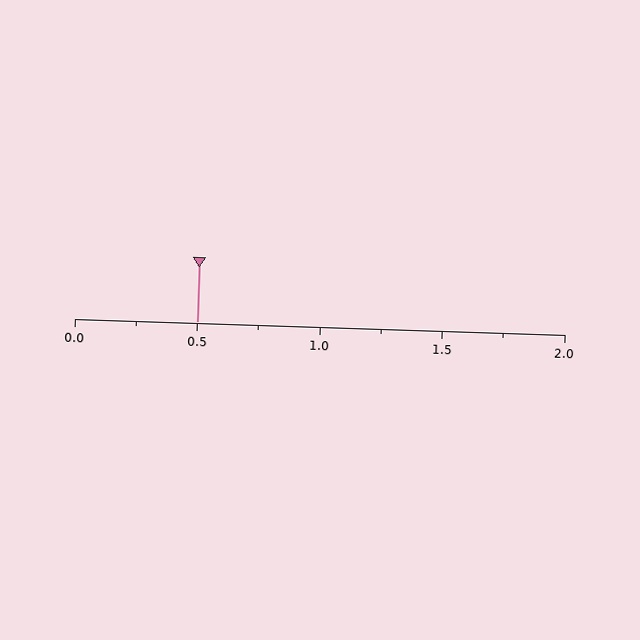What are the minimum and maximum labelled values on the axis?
The axis runs from 0.0 to 2.0.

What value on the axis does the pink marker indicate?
The marker indicates approximately 0.5.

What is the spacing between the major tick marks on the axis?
The major ticks are spaced 0.5 apart.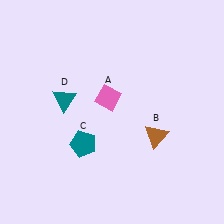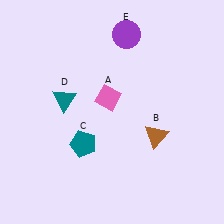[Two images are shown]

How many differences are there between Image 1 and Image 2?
There is 1 difference between the two images.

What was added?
A purple circle (E) was added in Image 2.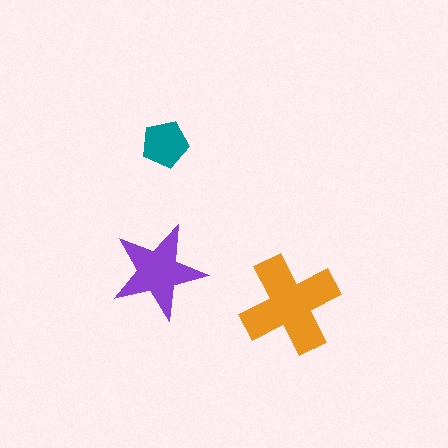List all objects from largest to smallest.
The orange cross, the purple star, the teal pentagon.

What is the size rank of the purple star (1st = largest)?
2nd.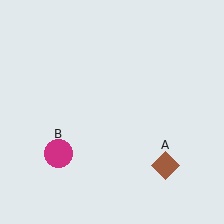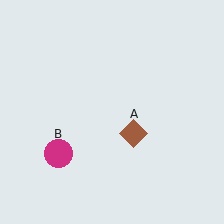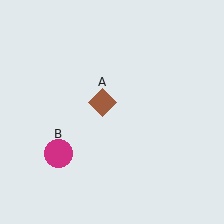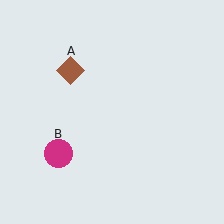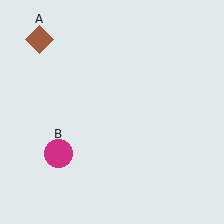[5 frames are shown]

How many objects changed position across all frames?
1 object changed position: brown diamond (object A).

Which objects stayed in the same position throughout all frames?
Magenta circle (object B) remained stationary.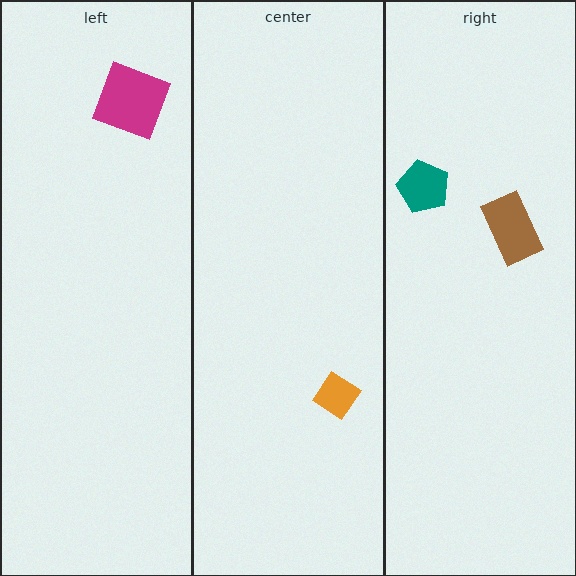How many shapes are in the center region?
1.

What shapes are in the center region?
The orange diamond.